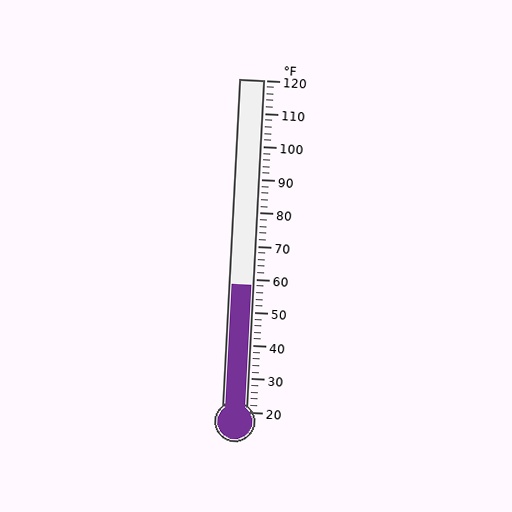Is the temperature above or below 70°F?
The temperature is below 70°F.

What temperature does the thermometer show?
The thermometer shows approximately 58°F.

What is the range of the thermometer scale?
The thermometer scale ranges from 20°F to 120°F.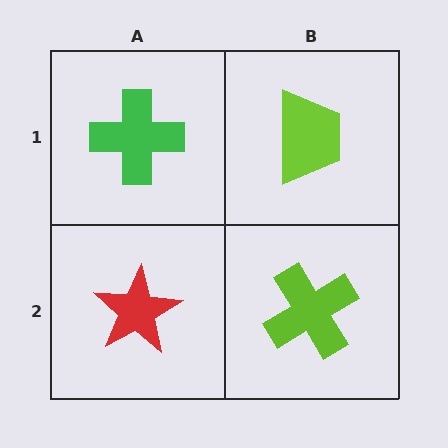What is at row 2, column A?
A red star.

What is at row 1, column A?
A green cross.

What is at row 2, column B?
A lime cross.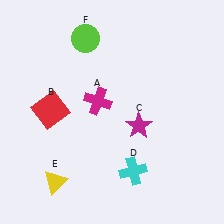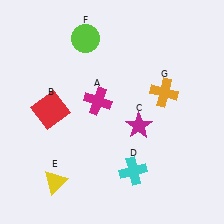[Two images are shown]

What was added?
An orange cross (G) was added in Image 2.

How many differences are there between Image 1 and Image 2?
There is 1 difference between the two images.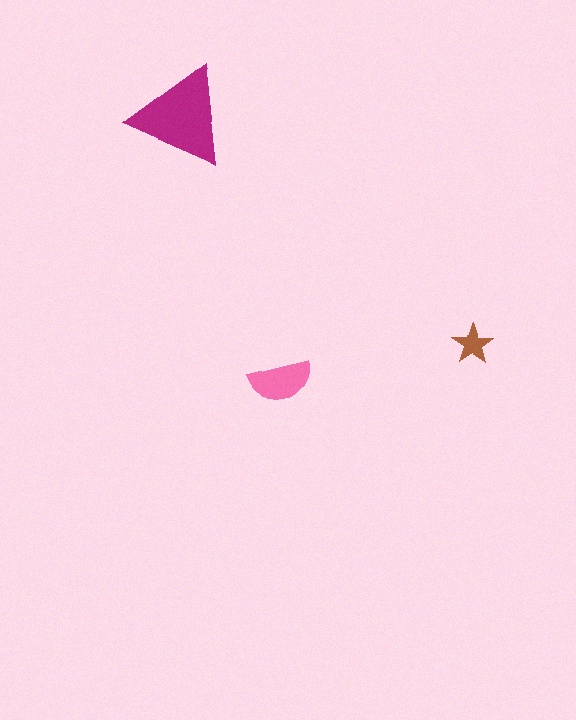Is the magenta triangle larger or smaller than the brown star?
Larger.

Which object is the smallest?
The brown star.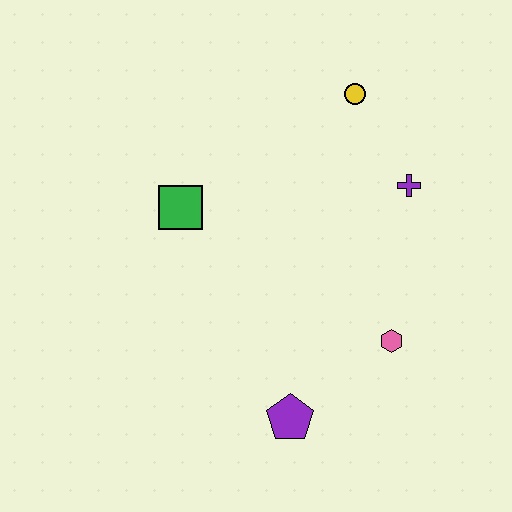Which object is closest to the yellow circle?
The purple cross is closest to the yellow circle.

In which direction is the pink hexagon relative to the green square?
The pink hexagon is to the right of the green square.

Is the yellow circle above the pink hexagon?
Yes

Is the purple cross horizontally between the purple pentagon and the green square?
No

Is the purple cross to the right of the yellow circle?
Yes